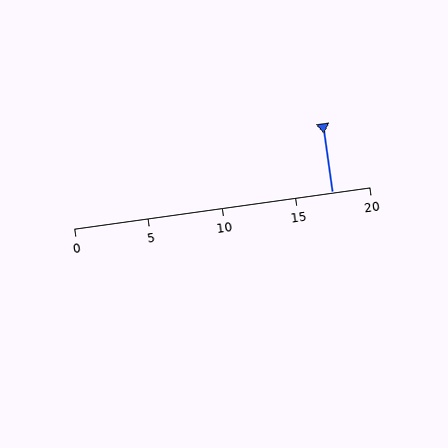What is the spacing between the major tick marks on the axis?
The major ticks are spaced 5 apart.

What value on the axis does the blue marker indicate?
The marker indicates approximately 17.5.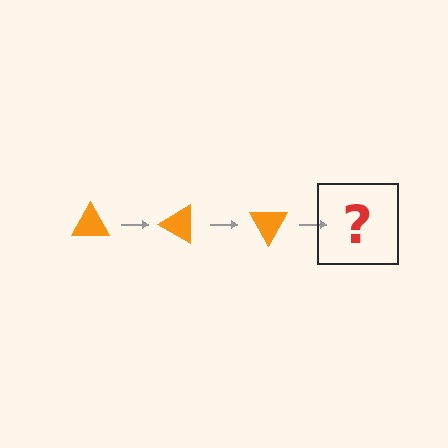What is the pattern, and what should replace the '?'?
The pattern is that the triangle rotates 30 degrees each step. The '?' should be an orange triangle rotated 90 degrees.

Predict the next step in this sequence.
The next step is an orange triangle rotated 90 degrees.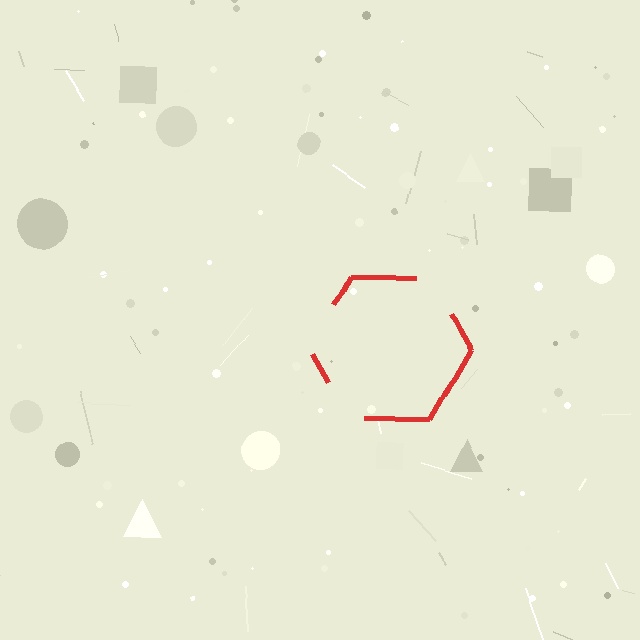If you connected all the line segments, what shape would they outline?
They would outline a hexagon.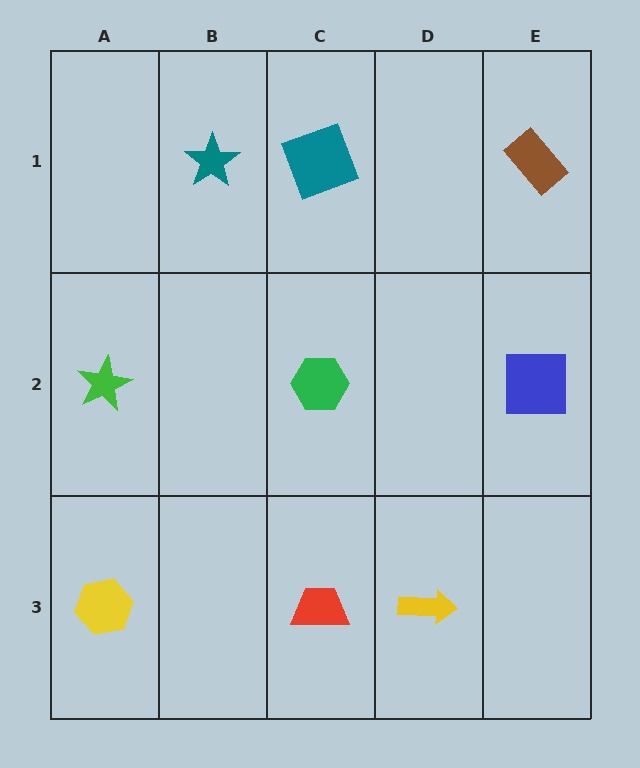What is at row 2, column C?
A green hexagon.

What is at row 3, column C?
A red trapezoid.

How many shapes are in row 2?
3 shapes.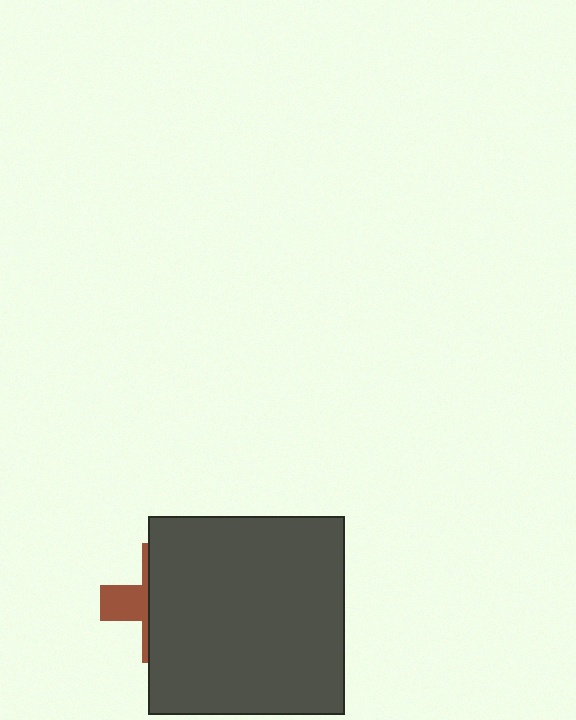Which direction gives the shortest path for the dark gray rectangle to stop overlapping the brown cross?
Moving right gives the shortest separation.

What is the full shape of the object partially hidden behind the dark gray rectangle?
The partially hidden object is a brown cross.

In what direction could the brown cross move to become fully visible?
The brown cross could move left. That would shift it out from behind the dark gray rectangle entirely.